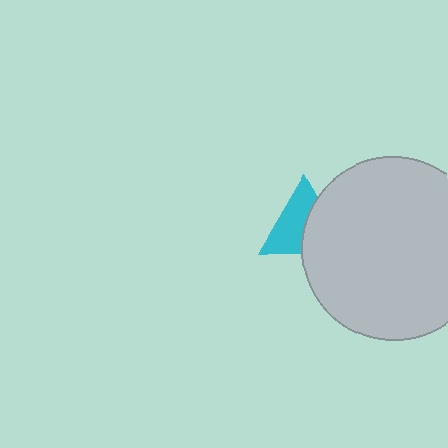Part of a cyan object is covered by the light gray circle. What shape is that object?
It is a triangle.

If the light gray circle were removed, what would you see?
You would see the complete cyan triangle.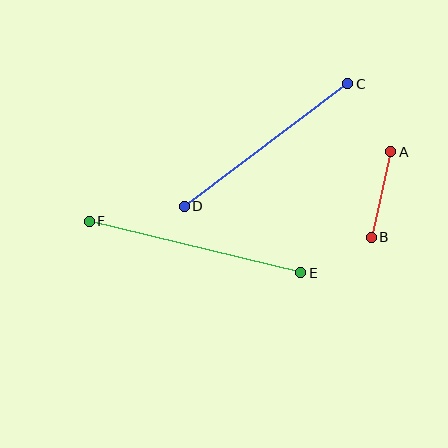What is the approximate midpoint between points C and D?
The midpoint is at approximately (266, 145) pixels.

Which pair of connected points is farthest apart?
Points E and F are farthest apart.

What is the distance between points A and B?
The distance is approximately 88 pixels.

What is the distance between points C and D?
The distance is approximately 204 pixels.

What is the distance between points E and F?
The distance is approximately 217 pixels.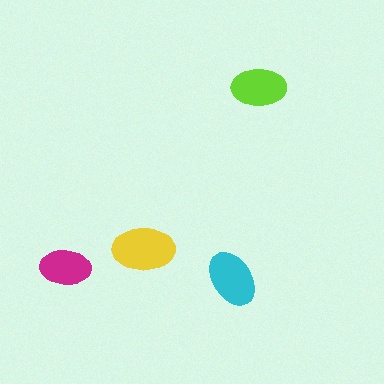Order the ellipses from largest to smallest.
the yellow one, the cyan one, the lime one, the magenta one.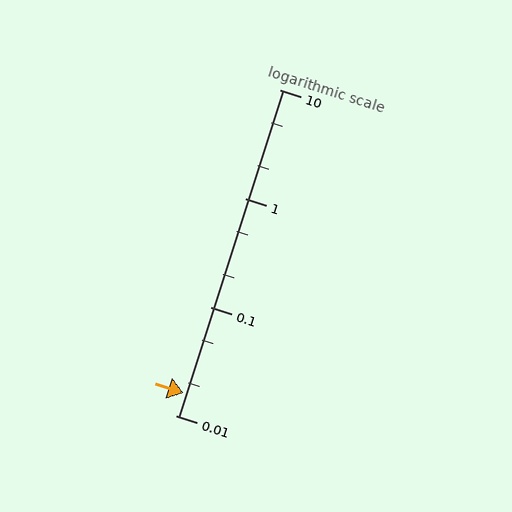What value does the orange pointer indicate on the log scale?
The pointer indicates approximately 0.016.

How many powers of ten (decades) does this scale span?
The scale spans 3 decades, from 0.01 to 10.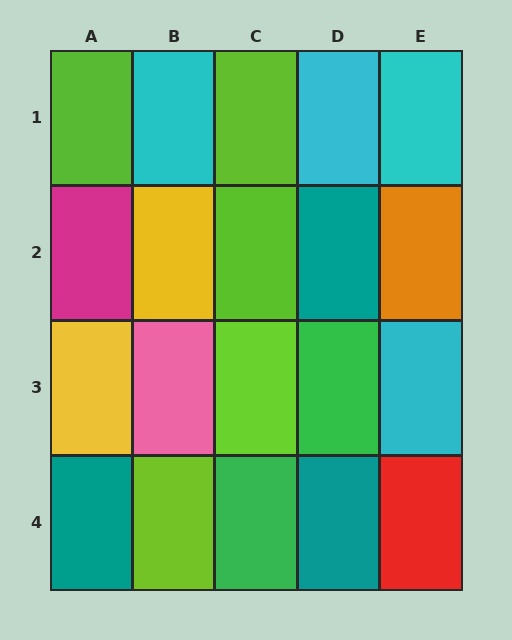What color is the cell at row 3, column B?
Pink.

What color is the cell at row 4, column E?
Red.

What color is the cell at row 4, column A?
Teal.